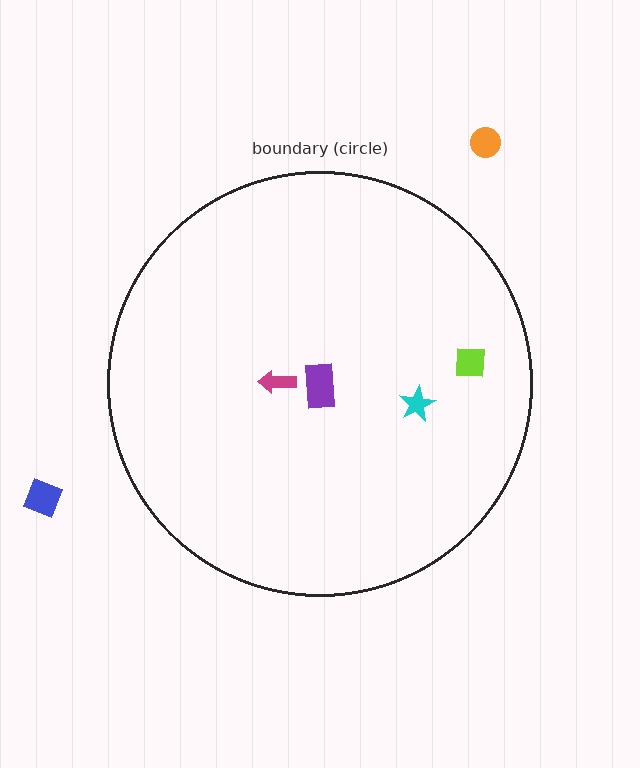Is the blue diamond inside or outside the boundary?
Outside.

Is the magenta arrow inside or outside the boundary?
Inside.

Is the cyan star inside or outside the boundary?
Inside.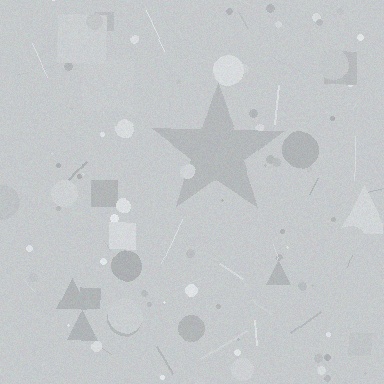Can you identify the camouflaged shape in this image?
The camouflaged shape is a star.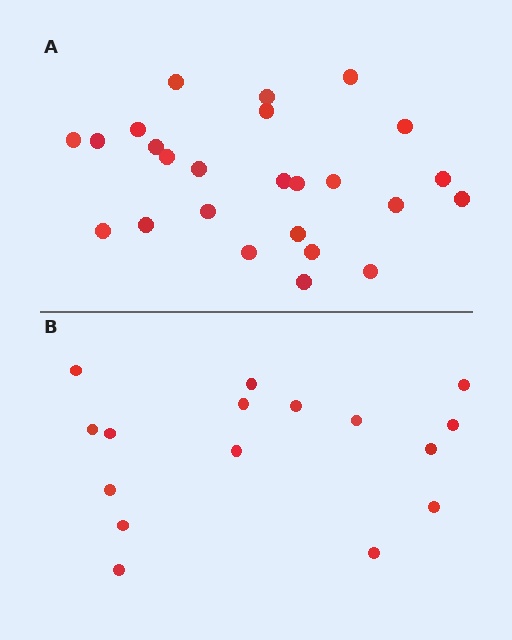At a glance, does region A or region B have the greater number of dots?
Region A (the top region) has more dots.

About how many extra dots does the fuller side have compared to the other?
Region A has roughly 8 or so more dots than region B.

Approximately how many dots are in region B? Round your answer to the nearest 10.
About 20 dots. (The exact count is 16, which rounds to 20.)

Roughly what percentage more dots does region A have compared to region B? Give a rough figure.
About 55% more.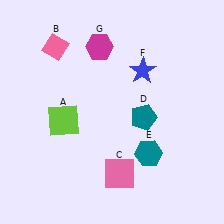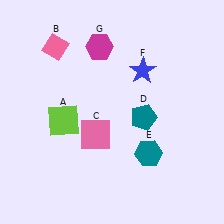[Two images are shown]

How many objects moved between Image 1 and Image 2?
1 object moved between the two images.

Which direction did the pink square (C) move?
The pink square (C) moved up.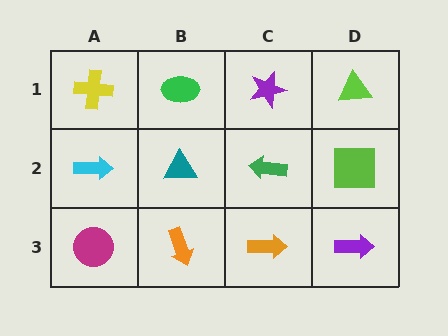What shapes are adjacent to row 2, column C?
A purple star (row 1, column C), an orange arrow (row 3, column C), a teal triangle (row 2, column B), a lime square (row 2, column D).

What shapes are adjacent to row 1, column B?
A teal triangle (row 2, column B), a yellow cross (row 1, column A), a purple star (row 1, column C).